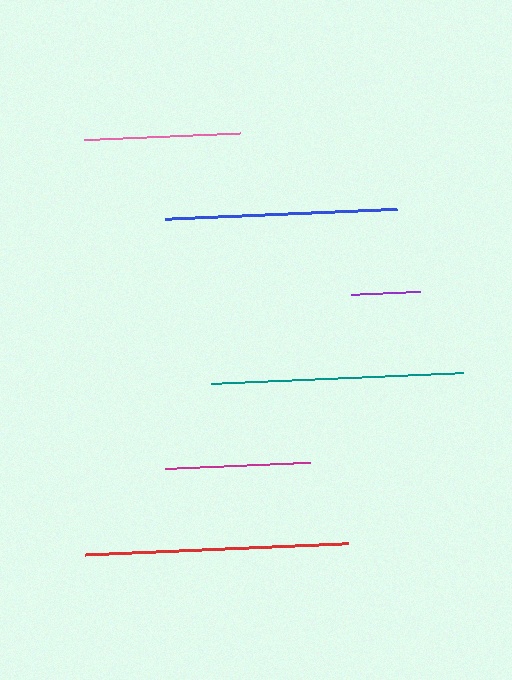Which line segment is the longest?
The red line is the longest at approximately 263 pixels.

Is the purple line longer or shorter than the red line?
The red line is longer than the purple line.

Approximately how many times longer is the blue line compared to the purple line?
The blue line is approximately 3.3 times the length of the purple line.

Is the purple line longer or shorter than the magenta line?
The magenta line is longer than the purple line.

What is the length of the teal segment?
The teal segment is approximately 252 pixels long.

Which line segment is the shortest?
The purple line is the shortest at approximately 69 pixels.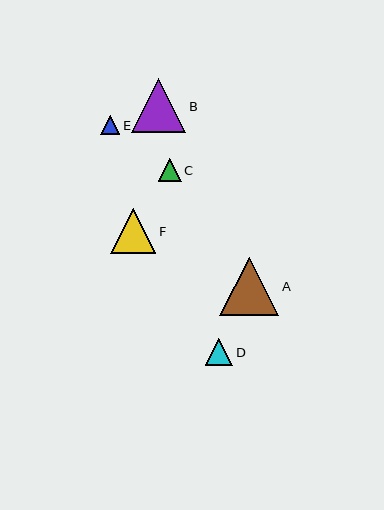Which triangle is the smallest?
Triangle E is the smallest with a size of approximately 19 pixels.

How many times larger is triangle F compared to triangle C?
Triangle F is approximately 1.9 times the size of triangle C.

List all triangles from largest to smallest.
From largest to smallest: A, B, F, D, C, E.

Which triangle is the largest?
Triangle A is the largest with a size of approximately 59 pixels.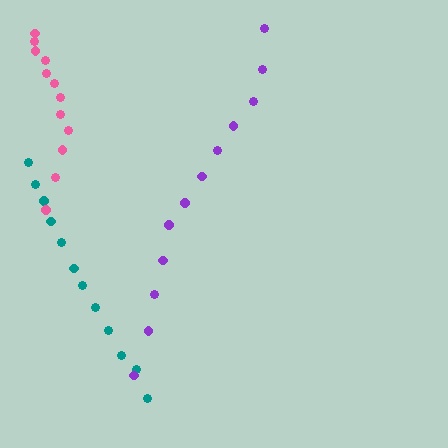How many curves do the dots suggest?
There are 3 distinct paths.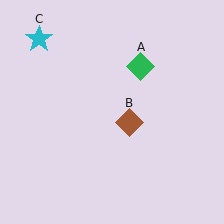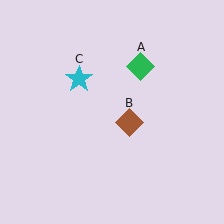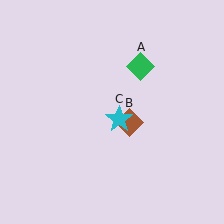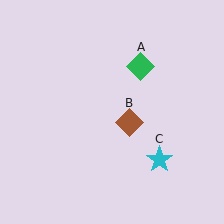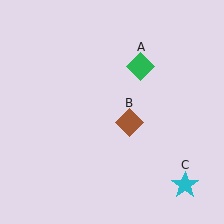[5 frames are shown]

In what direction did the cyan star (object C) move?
The cyan star (object C) moved down and to the right.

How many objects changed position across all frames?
1 object changed position: cyan star (object C).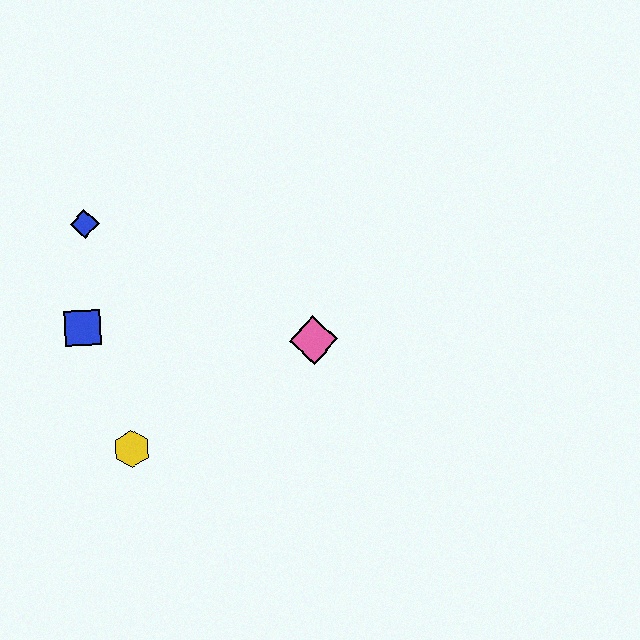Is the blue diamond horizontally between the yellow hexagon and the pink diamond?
No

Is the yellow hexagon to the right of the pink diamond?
No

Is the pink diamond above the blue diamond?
No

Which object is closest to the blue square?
The blue diamond is closest to the blue square.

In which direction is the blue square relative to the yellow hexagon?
The blue square is above the yellow hexagon.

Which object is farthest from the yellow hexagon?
The blue diamond is farthest from the yellow hexagon.